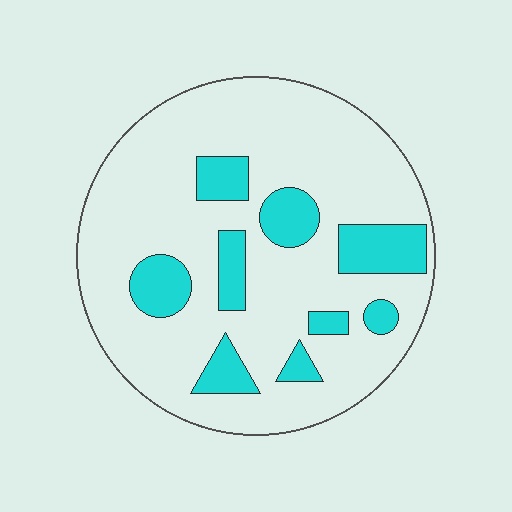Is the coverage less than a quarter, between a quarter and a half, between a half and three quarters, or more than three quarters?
Less than a quarter.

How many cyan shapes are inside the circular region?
9.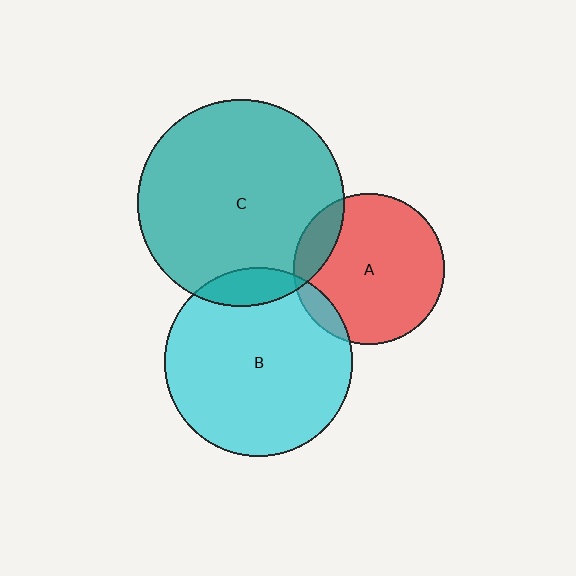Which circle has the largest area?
Circle C (teal).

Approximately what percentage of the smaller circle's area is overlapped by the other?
Approximately 15%.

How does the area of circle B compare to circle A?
Approximately 1.6 times.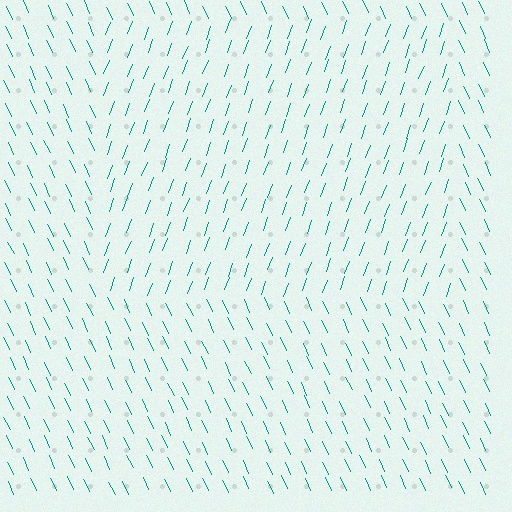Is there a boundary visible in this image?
Yes, there is a texture boundary formed by a change in line orientation.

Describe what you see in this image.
The image is filled with small teal line segments. A rectangle region in the image has lines oriented differently from the surrounding lines, creating a visible texture boundary.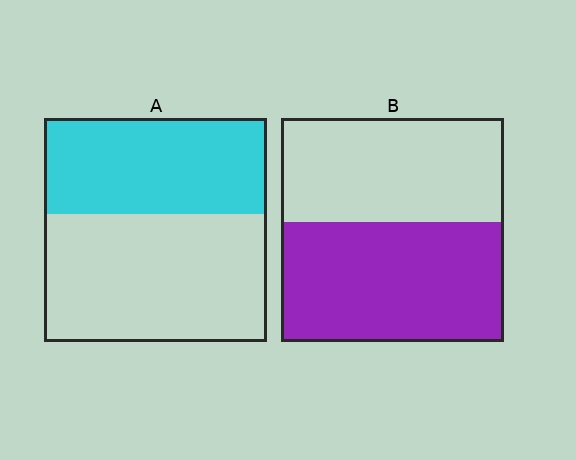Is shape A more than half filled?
No.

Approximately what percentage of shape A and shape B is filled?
A is approximately 45% and B is approximately 55%.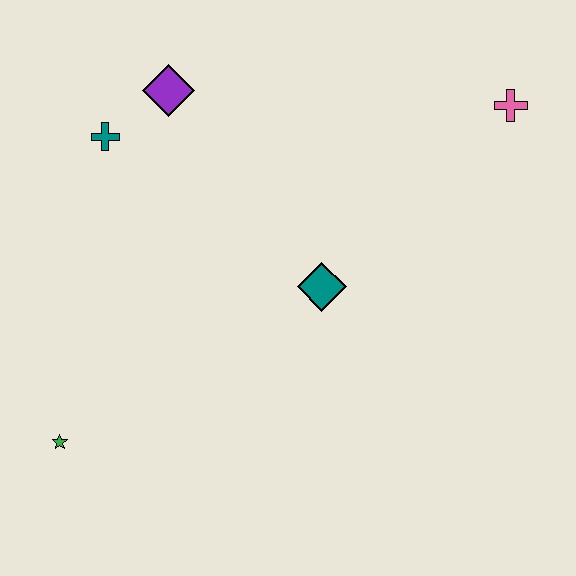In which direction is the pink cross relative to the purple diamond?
The pink cross is to the right of the purple diamond.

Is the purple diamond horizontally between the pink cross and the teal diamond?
No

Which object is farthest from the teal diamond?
The green star is farthest from the teal diamond.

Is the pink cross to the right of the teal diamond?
Yes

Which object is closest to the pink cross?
The teal diamond is closest to the pink cross.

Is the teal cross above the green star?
Yes